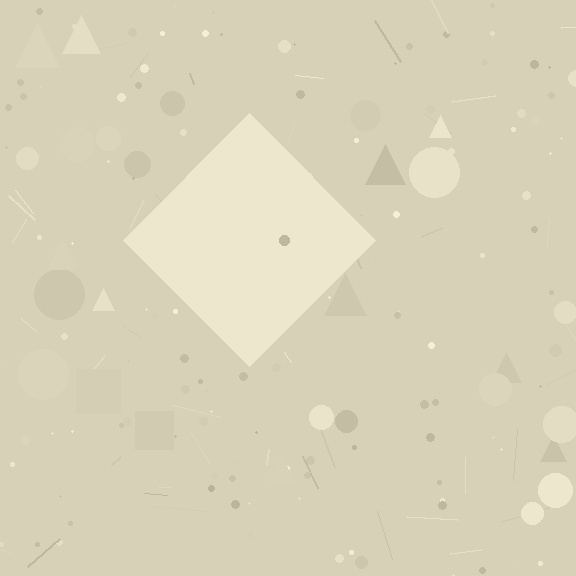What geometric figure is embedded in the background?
A diamond is embedded in the background.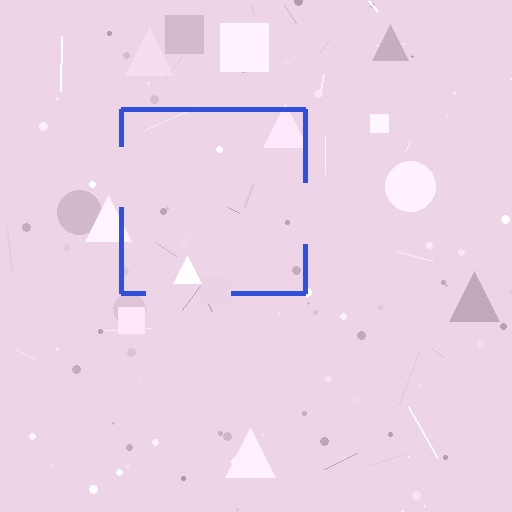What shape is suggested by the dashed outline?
The dashed outline suggests a square.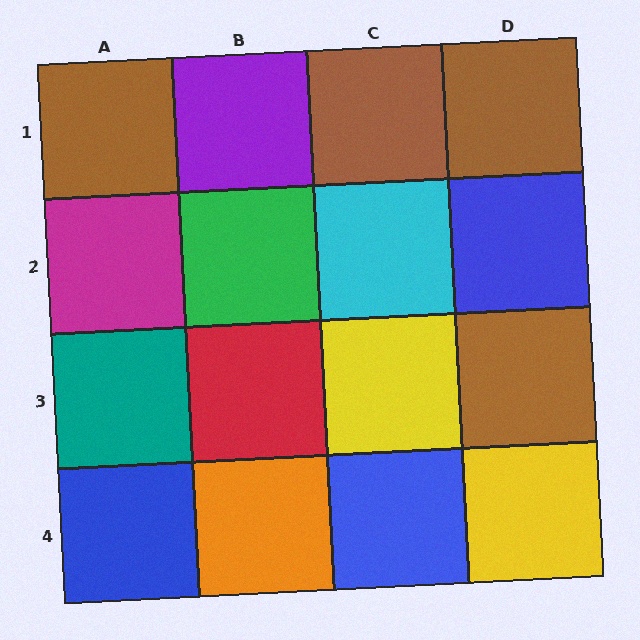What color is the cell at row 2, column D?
Blue.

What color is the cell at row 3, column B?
Red.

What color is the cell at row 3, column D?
Brown.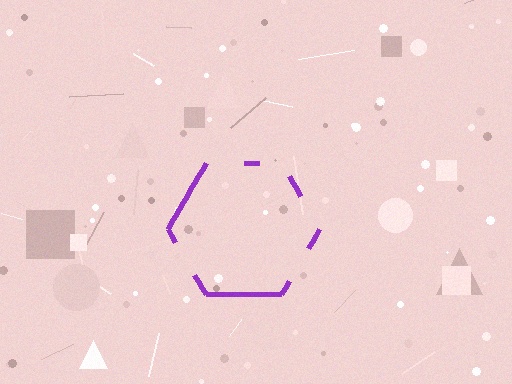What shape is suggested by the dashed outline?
The dashed outline suggests a hexagon.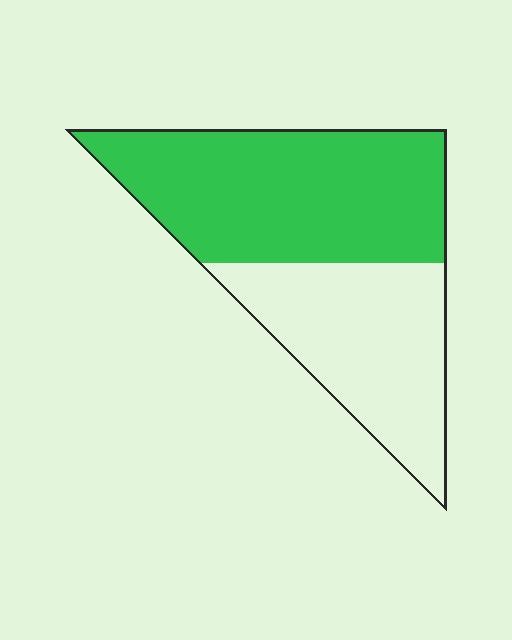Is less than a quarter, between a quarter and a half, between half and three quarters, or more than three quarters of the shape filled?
Between half and three quarters.